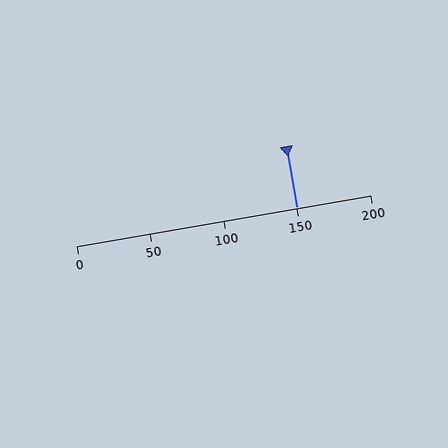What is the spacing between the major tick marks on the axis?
The major ticks are spaced 50 apart.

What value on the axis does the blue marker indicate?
The marker indicates approximately 150.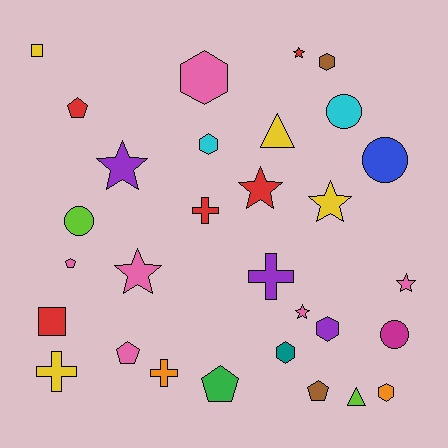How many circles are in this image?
There are 4 circles.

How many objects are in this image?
There are 30 objects.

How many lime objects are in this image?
There are 2 lime objects.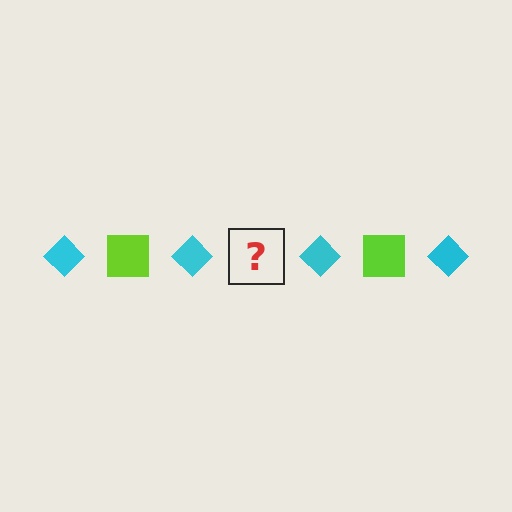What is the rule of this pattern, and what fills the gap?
The rule is that the pattern alternates between cyan diamond and lime square. The gap should be filled with a lime square.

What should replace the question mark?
The question mark should be replaced with a lime square.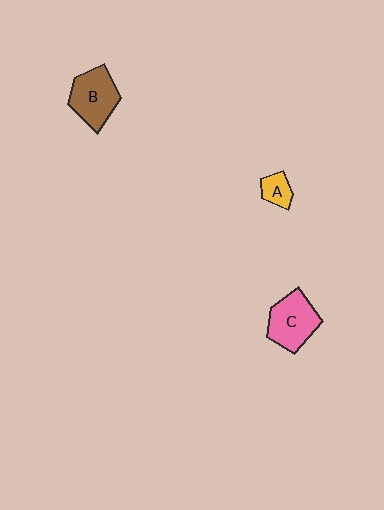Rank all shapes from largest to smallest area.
From largest to smallest: C (pink), B (brown), A (yellow).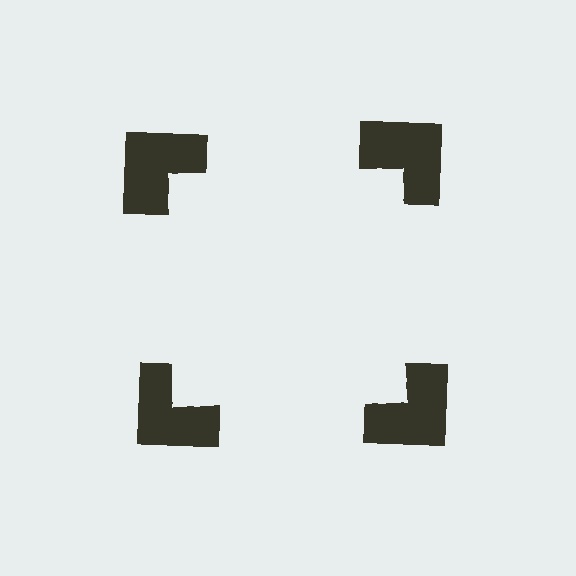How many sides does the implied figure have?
4 sides.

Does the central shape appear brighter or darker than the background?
It typically appears slightly brighter than the background, even though no actual brightness change is drawn.